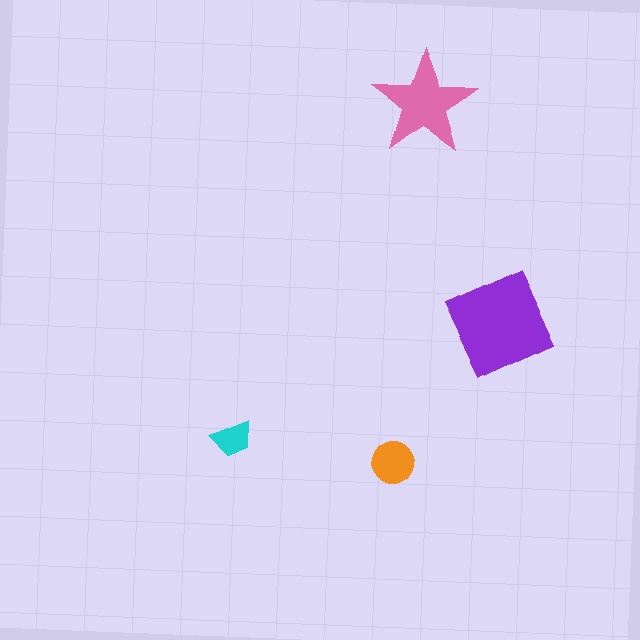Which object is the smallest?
The cyan trapezoid.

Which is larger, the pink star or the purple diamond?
The purple diamond.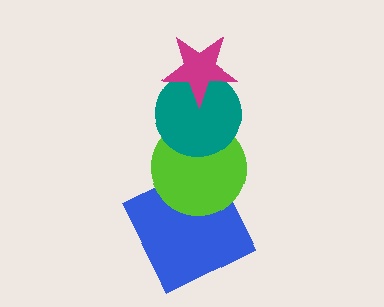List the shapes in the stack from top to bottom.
From top to bottom: the magenta star, the teal circle, the lime circle, the blue square.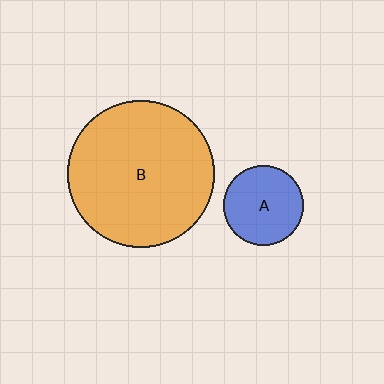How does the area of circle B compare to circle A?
Approximately 3.4 times.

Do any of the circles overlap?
No, none of the circles overlap.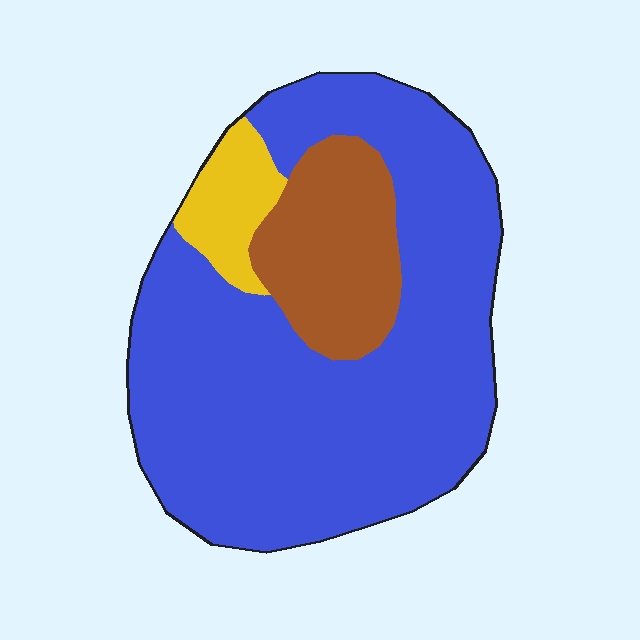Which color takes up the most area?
Blue, at roughly 75%.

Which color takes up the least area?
Yellow, at roughly 10%.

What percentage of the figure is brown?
Brown takes up less than a quarter of the figure.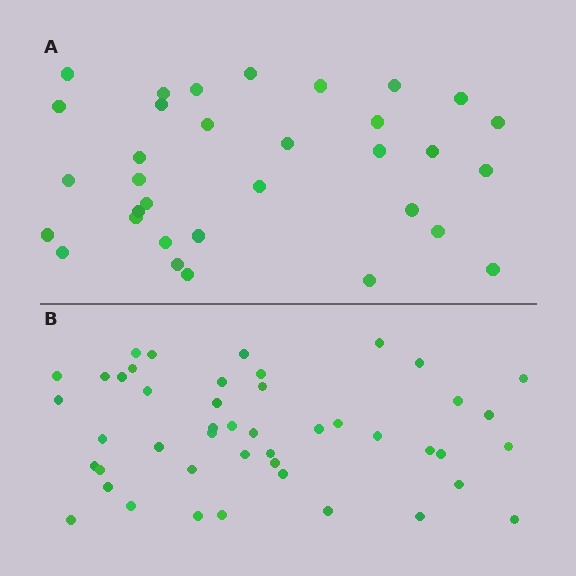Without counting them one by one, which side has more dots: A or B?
Region B (the bottom region) has more dots.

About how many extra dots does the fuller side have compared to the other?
Region B has approximately 15 more dots than region A.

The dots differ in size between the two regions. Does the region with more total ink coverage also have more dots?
No. Region A has more total ink coverage because its dots are larger, but region B actually contains more individual dots. Total area can be misleading — the number of items is what matters here.